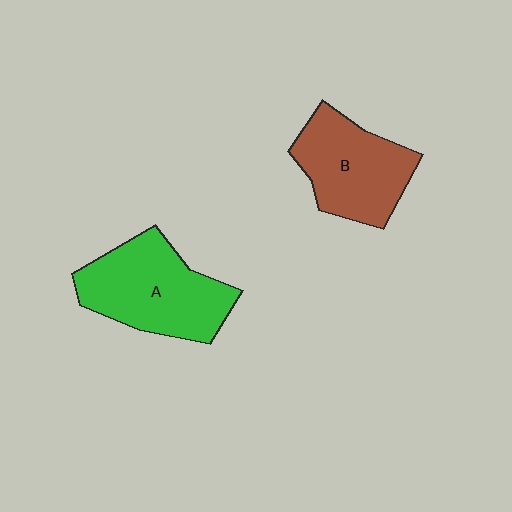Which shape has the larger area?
Shape A (green).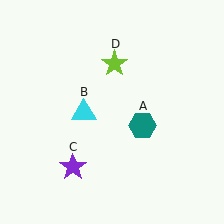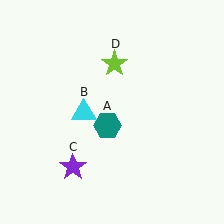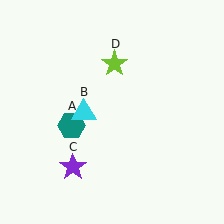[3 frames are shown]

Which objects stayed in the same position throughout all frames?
Cyan triangle (object B) and purple star (object C) and lime star (object D) remained stationary.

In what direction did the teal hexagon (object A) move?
The teal hexagon (object A) moved left.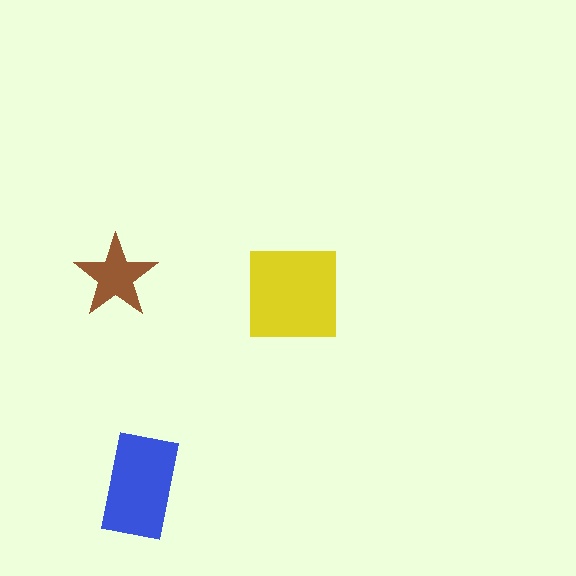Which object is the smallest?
The brown star.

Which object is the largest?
The yellow square.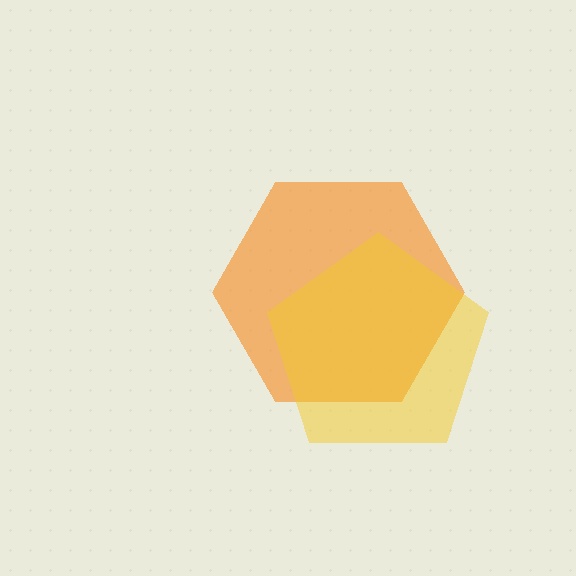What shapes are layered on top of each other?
The layered shapes are: an orange hexagon, a yellow pentagon.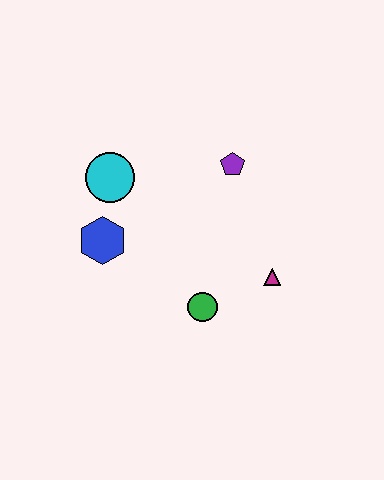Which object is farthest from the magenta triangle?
The cyan circle is farthest from the magenta triangle.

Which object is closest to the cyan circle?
The blue hexagon is closest to the cyan circle.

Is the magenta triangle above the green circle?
Yes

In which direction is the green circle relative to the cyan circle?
The green circle is below the cyan circle.